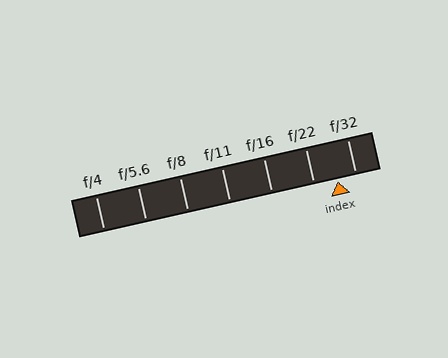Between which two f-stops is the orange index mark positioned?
The index mark is between f/22 and f/32.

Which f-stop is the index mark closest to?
The index mark is closest to f/32.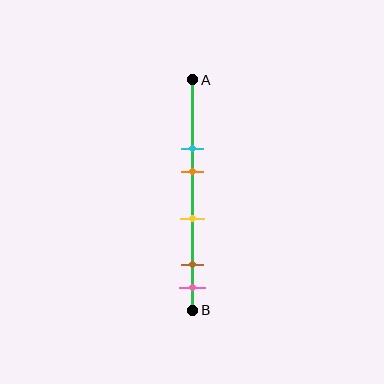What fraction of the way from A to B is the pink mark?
The pink mark is approximately 90% (0.9) of the way from A to B.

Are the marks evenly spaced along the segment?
No, the marks are not evenly spaced.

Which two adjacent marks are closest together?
The brown and pink marks are the closest adjacent pair.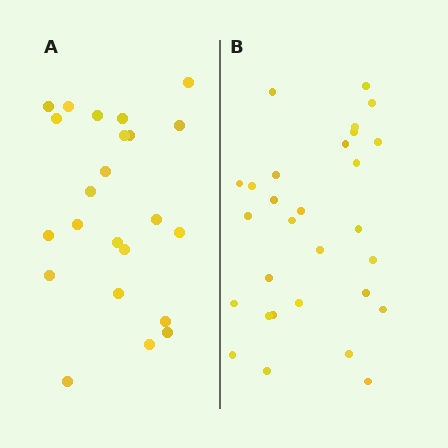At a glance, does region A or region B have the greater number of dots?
Region B (the right region) has more dots.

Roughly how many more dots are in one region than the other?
Region B has about 6 more dots than region A.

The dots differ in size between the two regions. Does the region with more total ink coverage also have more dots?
No. Region A has more total ink coverage because its dots are larger, but region B actually contains more individual dots. Total area can be misleading — the number of items is what matters here.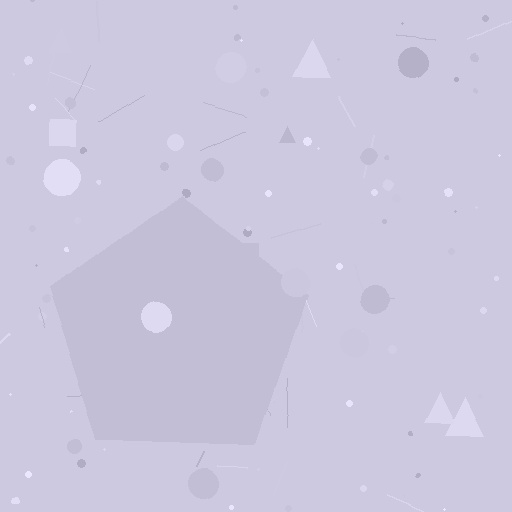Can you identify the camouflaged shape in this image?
The camouflaged shape is a pentagon.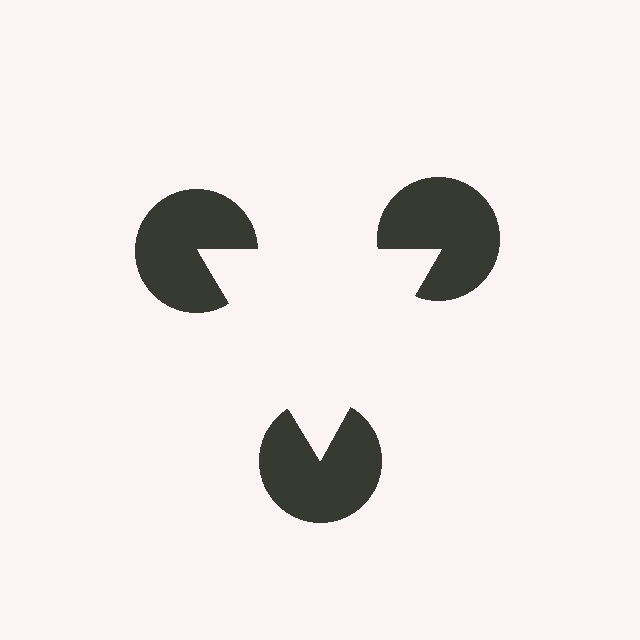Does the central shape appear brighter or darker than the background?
It typically appears slightly brighter than the background, even though no actual brightness change is drawn.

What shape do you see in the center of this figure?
An illusory triangle — its edges are inferred from the aligned wedge cuts in the pac-man discs, not physically drawn.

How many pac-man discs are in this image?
There are 3 — one at each vertex of the illusory triangle.